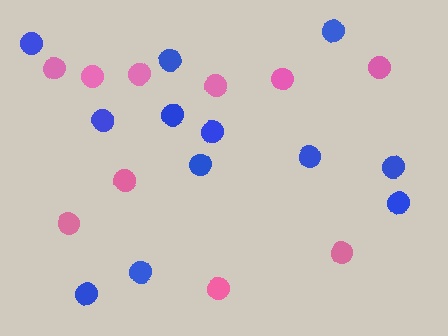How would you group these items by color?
There are 2 groups: one group of pink circles (10) and one group of blue circles (12).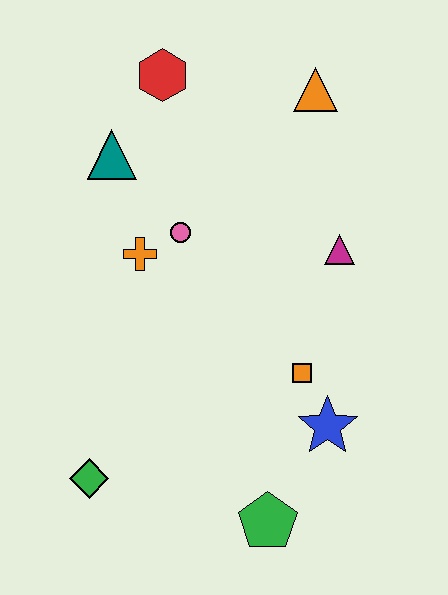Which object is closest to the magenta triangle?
The orange square is closest to the magenta triangle.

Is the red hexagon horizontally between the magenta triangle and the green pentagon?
No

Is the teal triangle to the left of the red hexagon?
Yes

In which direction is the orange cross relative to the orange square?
The orange cross is to the left of the orange square.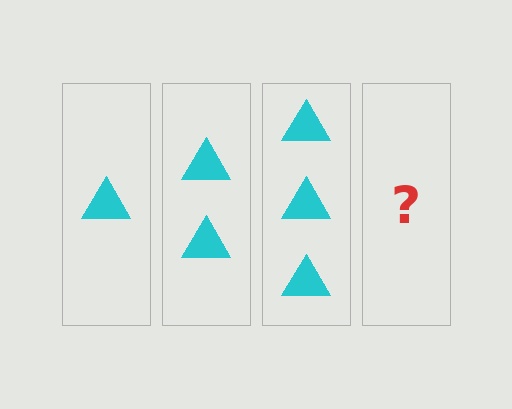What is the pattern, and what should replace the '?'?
The pattern is that each step adds one more triangle. The '?' should be 4 triangles.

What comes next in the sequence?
The next element should be 4 triangles.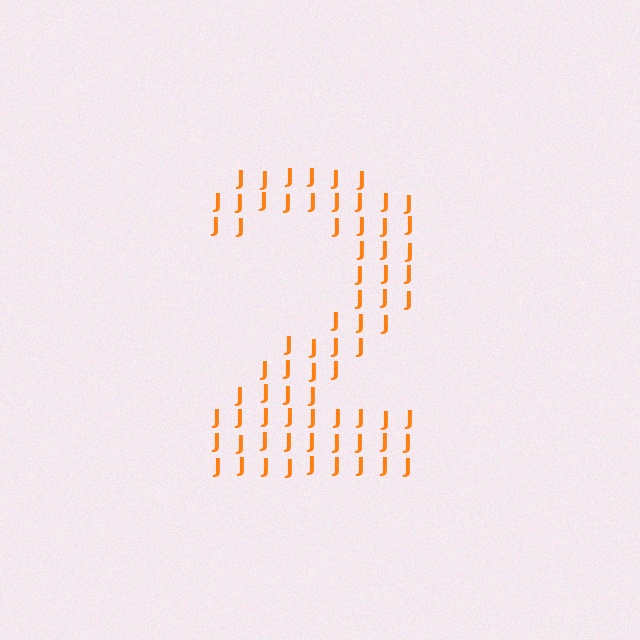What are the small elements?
The small elements are letter J's.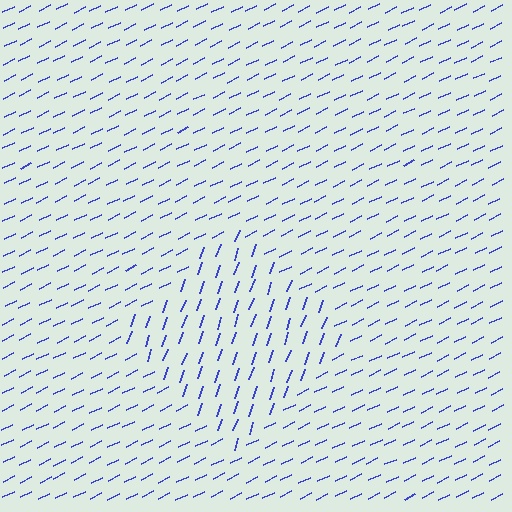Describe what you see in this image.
The image is filled with small blue line segments. A diamond region in the image has lines oriented differently from the surrounding lines, creating a visible texture boundary.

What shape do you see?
I see a diamond.